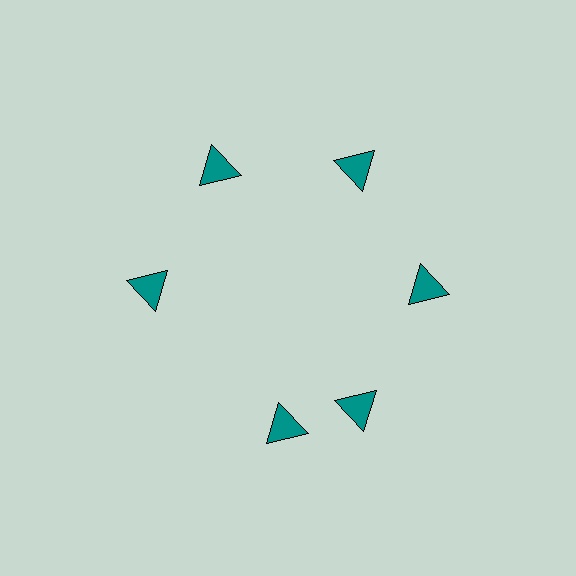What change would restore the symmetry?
The symmetry would be restored by rotating it back into even spacing with its neighbors so that all 6 triangles sit at equal angles and equal distance from the center.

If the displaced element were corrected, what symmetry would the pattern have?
It would have 6-fold rotational symmetry — the pattern would map onto itself every 60 degrees.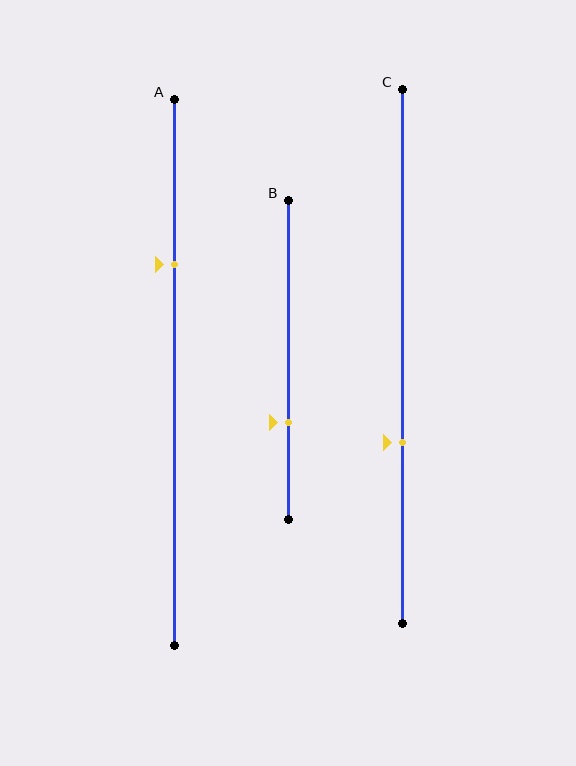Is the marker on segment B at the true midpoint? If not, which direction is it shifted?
No, the marker on segment B is shifted downward by about 20% of the segment length.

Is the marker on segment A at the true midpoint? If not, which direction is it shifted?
No, the marker on segment A is shifted upward by about 20% of the segment length.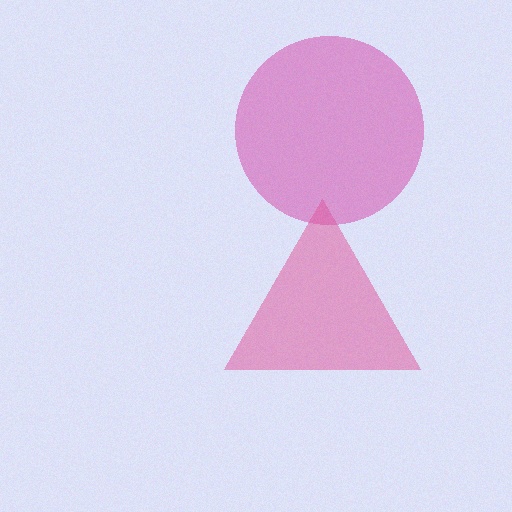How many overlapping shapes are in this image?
There are 2 overlapping shapes in the image.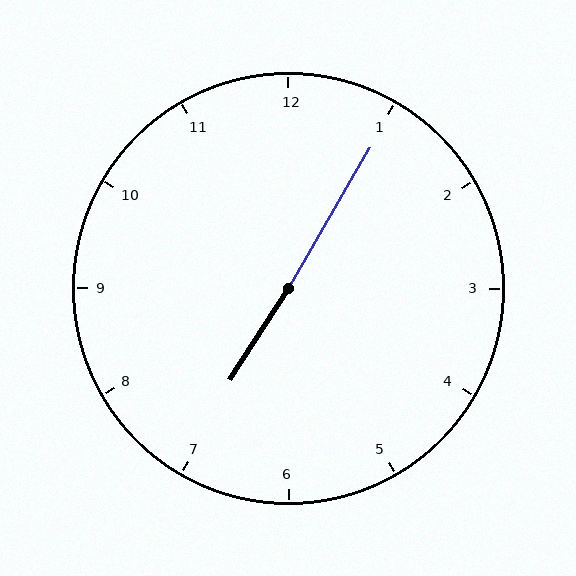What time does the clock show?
7:05.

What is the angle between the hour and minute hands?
Approximately 178 degrees.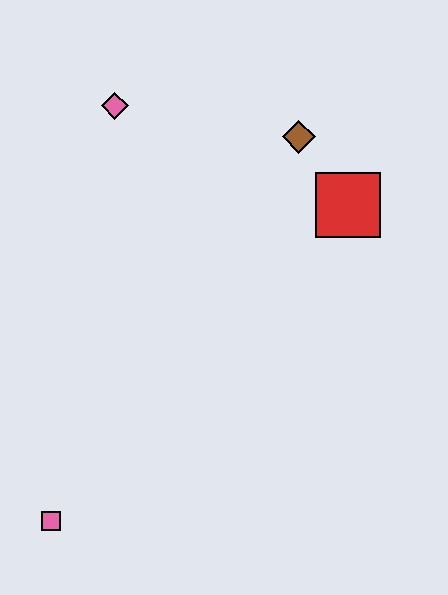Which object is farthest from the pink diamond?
The pink square is farthest from the pink diamond.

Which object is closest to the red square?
The brown diamond is closest to the red square.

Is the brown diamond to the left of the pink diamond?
No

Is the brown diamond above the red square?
Yes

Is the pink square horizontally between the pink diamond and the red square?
No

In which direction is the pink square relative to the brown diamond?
The pink square is below the brown diamond.